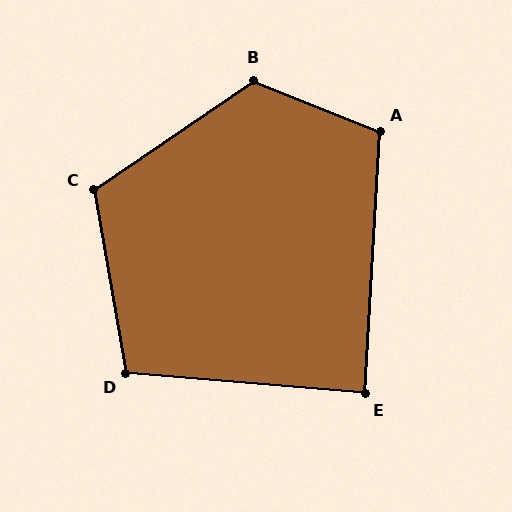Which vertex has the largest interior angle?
B, at approximately 124 degrees.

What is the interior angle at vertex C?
Approximately 114 degrees (obtuse).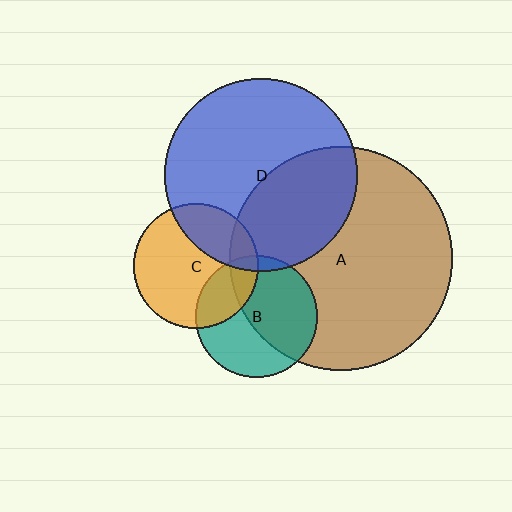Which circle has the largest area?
Circle A (brown).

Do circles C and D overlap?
Yes.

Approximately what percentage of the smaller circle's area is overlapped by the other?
Approximately 30%.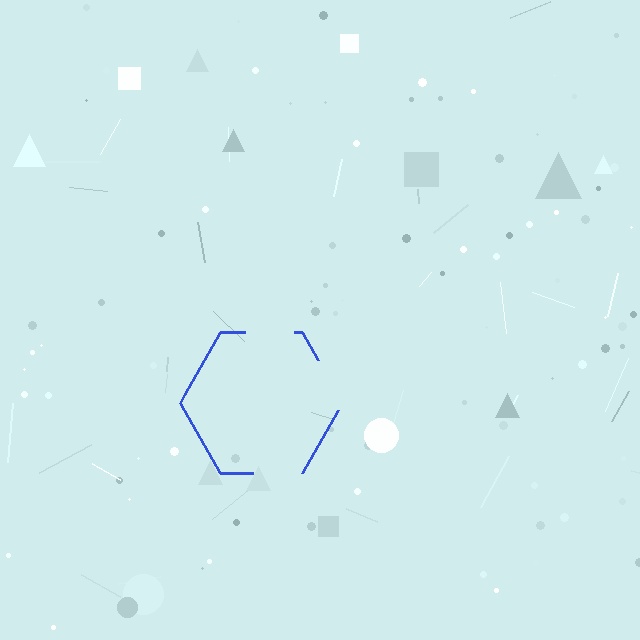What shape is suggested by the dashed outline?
The dashed outline suggests a hexagon.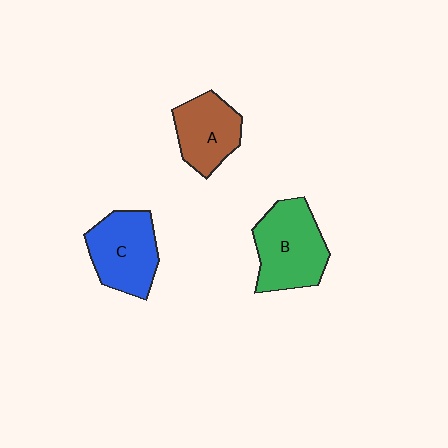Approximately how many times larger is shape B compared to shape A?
Approximately 1.3 times.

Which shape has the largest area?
Shape B (green).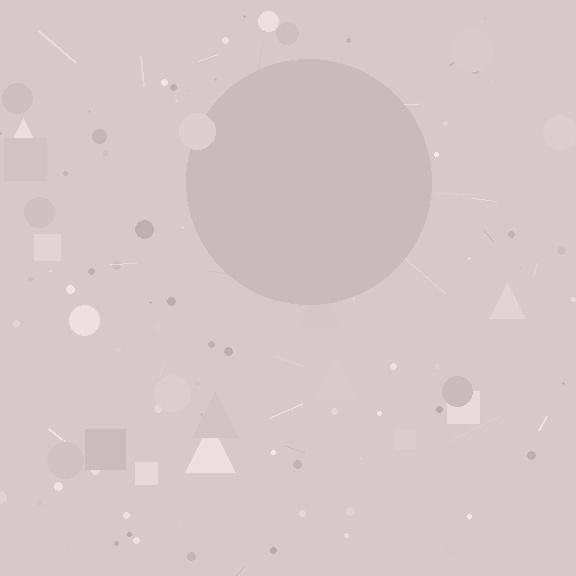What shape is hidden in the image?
A circle is hidden in the image.